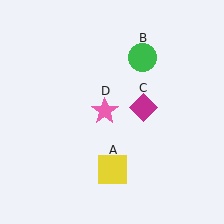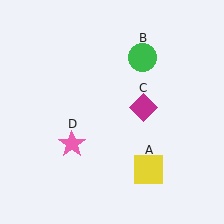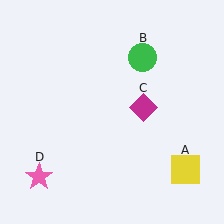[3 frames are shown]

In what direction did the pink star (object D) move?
The pink star (object D) moved down and to the left.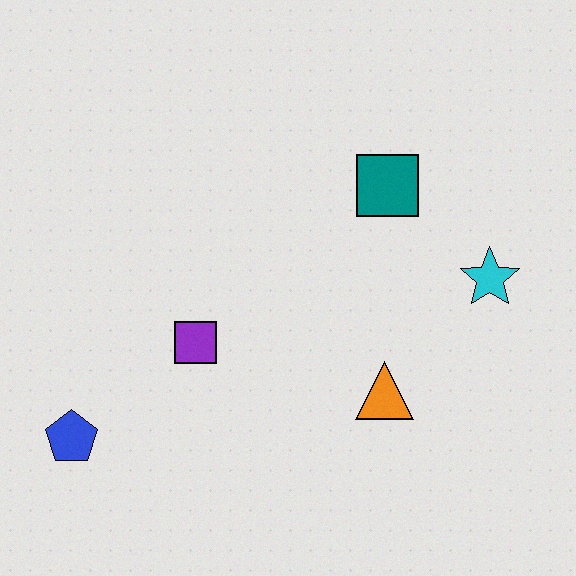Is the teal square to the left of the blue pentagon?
No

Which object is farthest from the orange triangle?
The blue pentagon is farthest from the orange triangle.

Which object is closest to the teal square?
The cyan star is closest to the teal square.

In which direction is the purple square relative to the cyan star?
The purple square is to the left of the cyan star.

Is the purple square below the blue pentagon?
No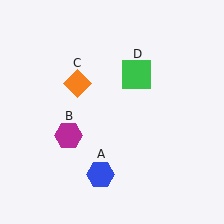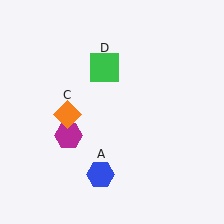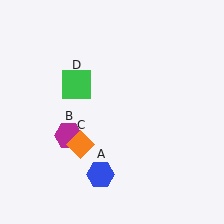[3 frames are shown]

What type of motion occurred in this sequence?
The orange diamond (object C), green square (object D) rotated counterclockwise around the center of the scene.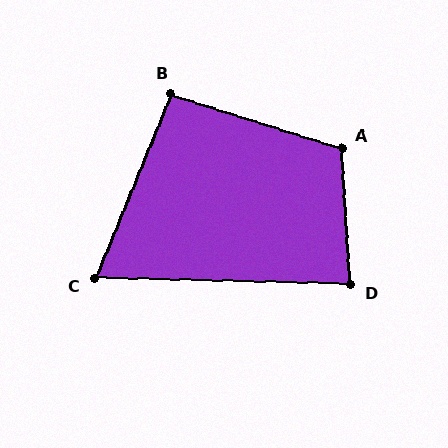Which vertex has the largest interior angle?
A, at approximately 111 degrees.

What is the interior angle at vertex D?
Approximately 85 degrees (approximately right).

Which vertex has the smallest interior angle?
C, at approximately 69 degrees.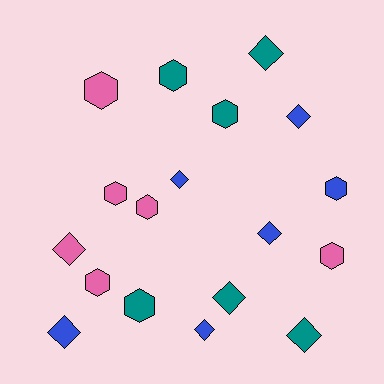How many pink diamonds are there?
There is 1 pink diamond.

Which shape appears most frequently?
Diamond, with 9 objects.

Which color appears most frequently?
Teal, with 6 objects.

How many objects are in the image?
There are 18 objects.